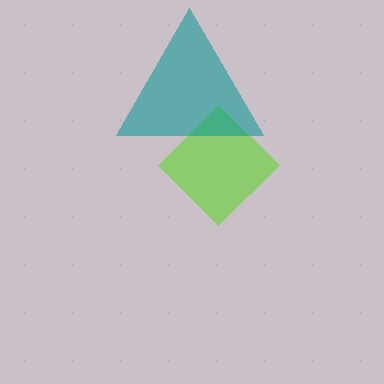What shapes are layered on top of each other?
The layered shapes are: a lime diamond, a teal triangle.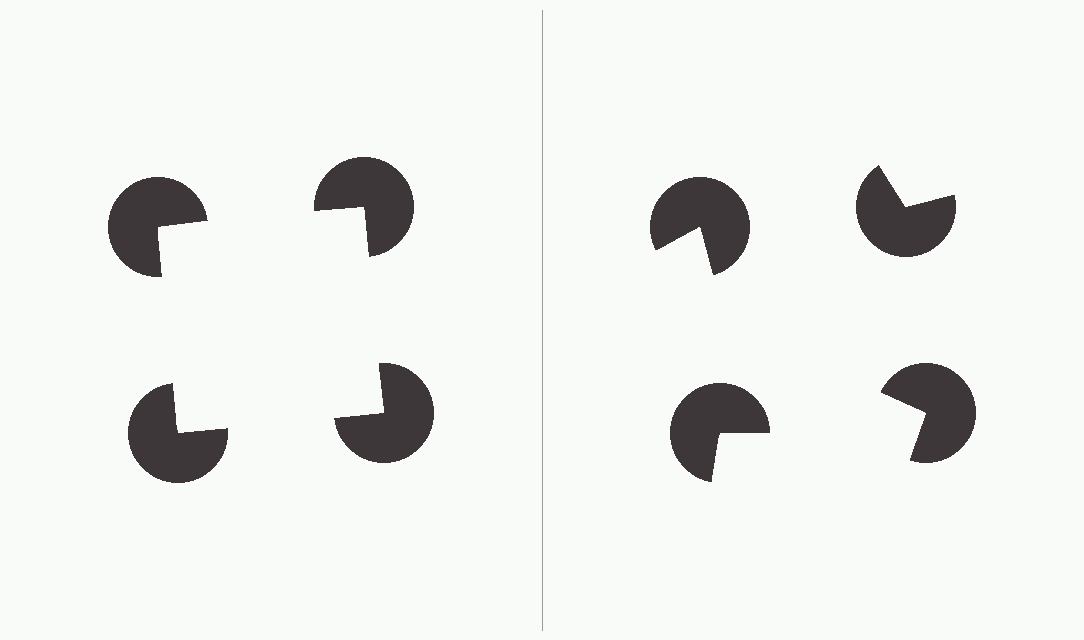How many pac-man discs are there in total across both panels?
8 — 4 on each side.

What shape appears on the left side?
An illusory square.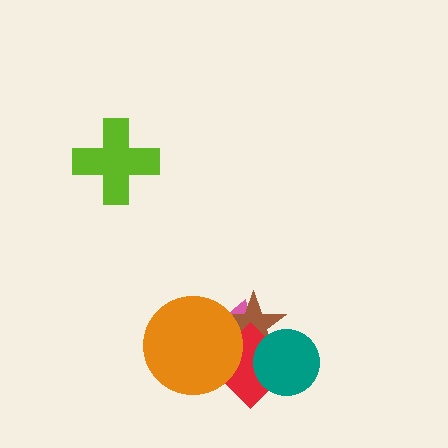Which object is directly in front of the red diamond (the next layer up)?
The teal circle is directly in front of the red diamond.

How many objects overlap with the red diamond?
4 objects overlap with the red diamond.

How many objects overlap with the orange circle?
3 objects overlap with the orange circle.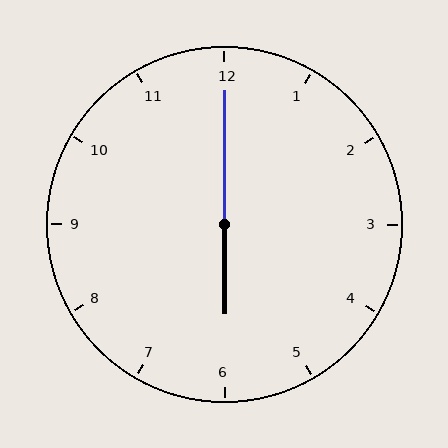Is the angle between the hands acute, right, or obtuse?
It is obtuse.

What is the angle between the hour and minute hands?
Approximately 180 degrees.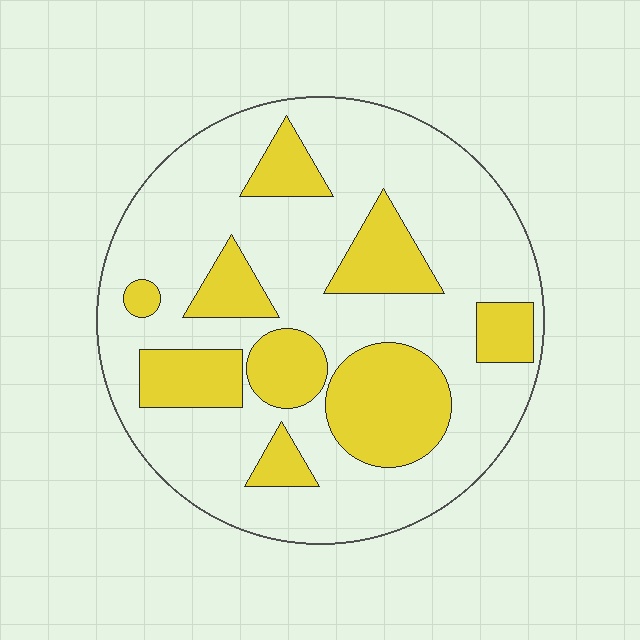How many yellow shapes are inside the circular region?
9.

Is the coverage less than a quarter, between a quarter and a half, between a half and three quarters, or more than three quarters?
Between a quarter and a half.